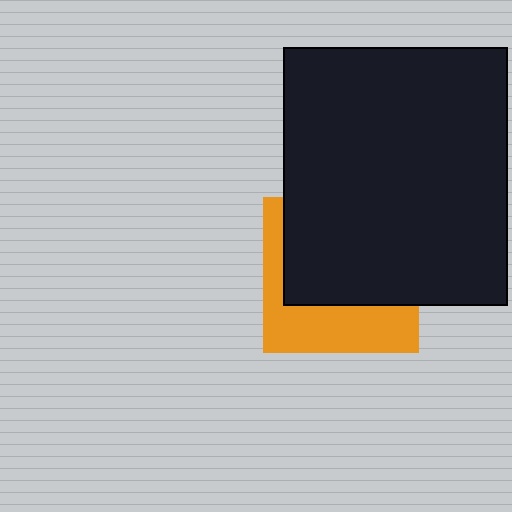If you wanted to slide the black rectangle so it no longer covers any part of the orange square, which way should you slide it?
Slide it up — that is the most direct way to separate the two shapes.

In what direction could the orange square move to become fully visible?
The orange square could move down. That would shift it out from behind the black rectangle entirely.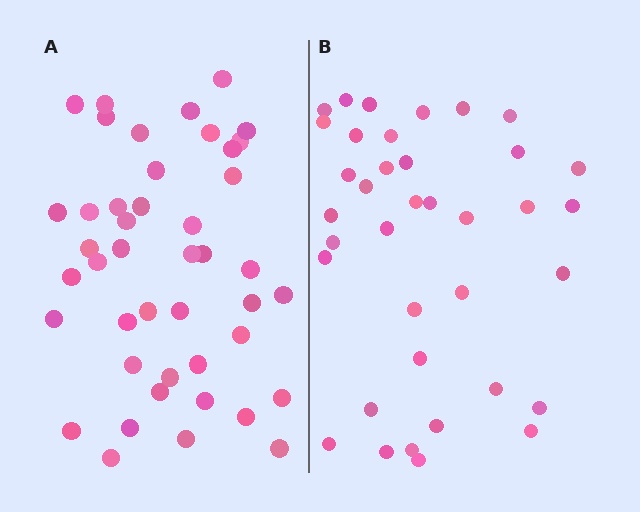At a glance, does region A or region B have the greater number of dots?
Region A (the left region) has more dots.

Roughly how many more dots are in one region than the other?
Region A has roughly 8 or so more dots than region B.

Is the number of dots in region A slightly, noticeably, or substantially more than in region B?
Region A has only slightly more — the two regions are fairly close. The ratio is roughly 1.2 to 1.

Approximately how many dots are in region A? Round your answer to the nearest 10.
About 40 dots. (The exact count is 44, which rounds to 40.)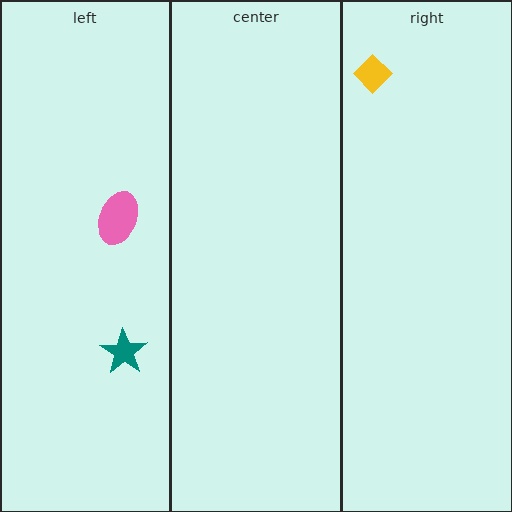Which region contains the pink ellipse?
The left region.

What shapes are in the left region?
The teal star, the pink ellipse.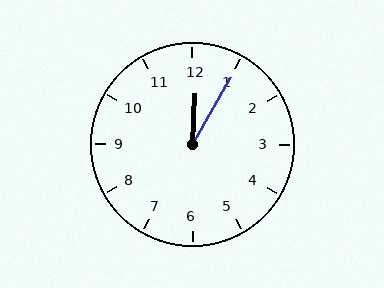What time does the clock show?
12:05.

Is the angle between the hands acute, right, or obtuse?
It is acute.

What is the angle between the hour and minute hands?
Approximately 28 degrees.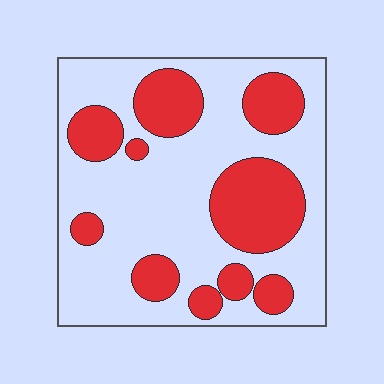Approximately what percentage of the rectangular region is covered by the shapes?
Approximately 30%.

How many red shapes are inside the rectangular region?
10.